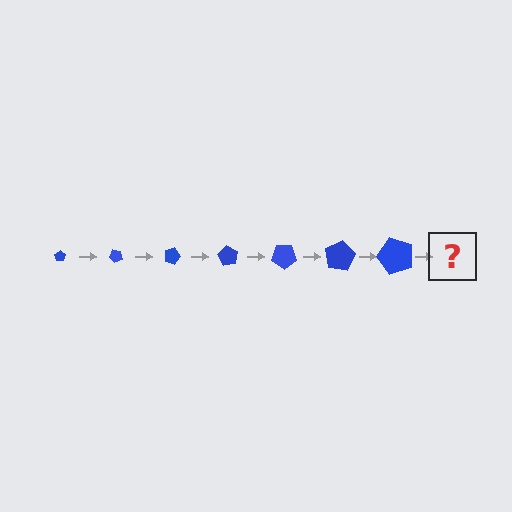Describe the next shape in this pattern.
It should be a pentagon, larger than the previous one and rotated 315 degrees from the start.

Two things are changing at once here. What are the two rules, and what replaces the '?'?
The two rules are that the pentagon grows larger each step and it rotates 45 degrees each step. The '?' should be a pentagon, larger than the previous one and rotated 315 degrees from the start.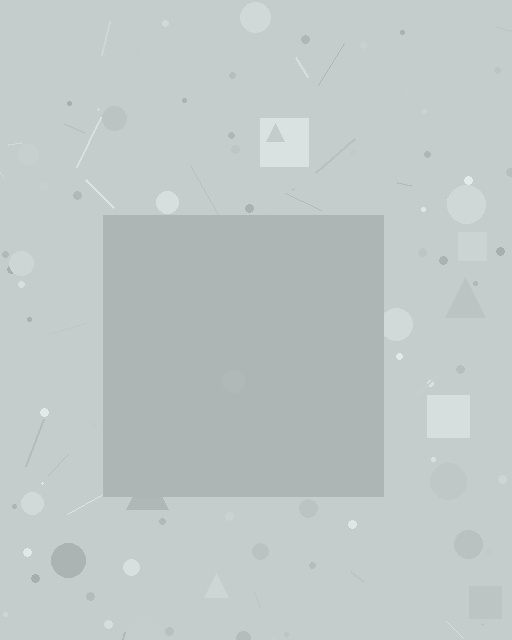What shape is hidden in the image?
A square is hidden in the image.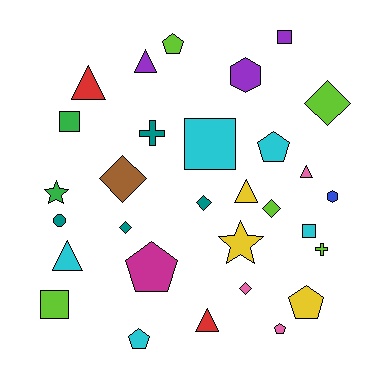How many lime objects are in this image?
There are 5 lime objects.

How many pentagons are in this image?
There are 6 pentagons.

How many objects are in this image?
There are 30 objects.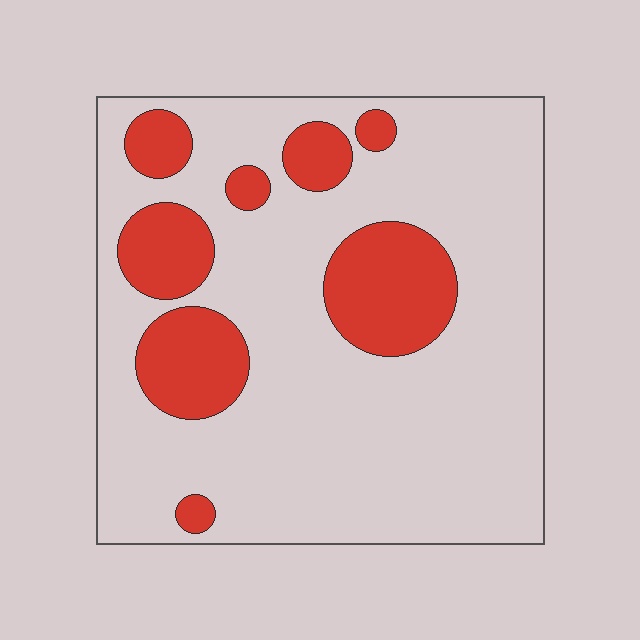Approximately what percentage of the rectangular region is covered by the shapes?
Approximately 20%.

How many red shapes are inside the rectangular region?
8.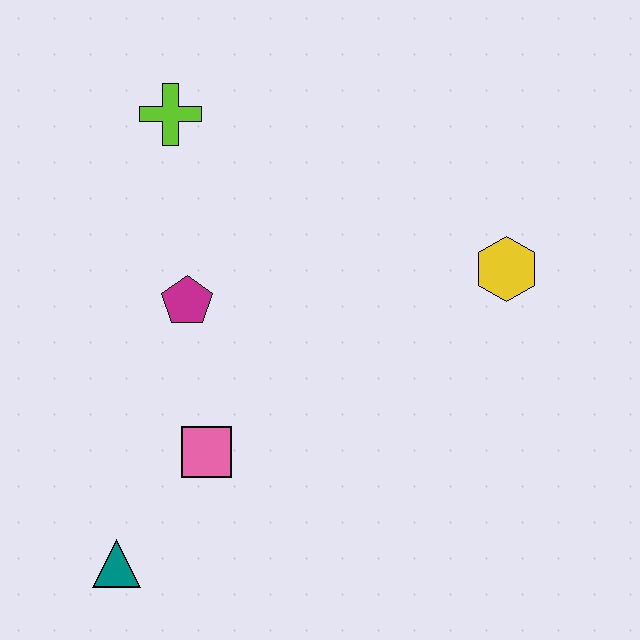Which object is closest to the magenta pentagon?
The pink square is closest to the magenta pentagon.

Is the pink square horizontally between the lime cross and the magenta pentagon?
No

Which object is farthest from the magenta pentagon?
The yellow hexagon is farthest from the magenta pentagon.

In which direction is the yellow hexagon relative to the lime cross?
The yellow hexagon is to the right of the lime cross.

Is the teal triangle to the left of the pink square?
Yes